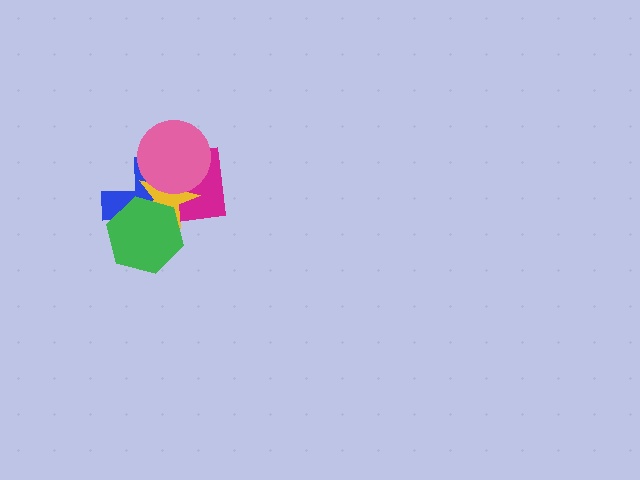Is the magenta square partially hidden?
Yes, it is partially covered by another shape.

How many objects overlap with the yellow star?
4 objects overlap with the yellow star.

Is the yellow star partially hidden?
Yes, it is partially covered by another shape.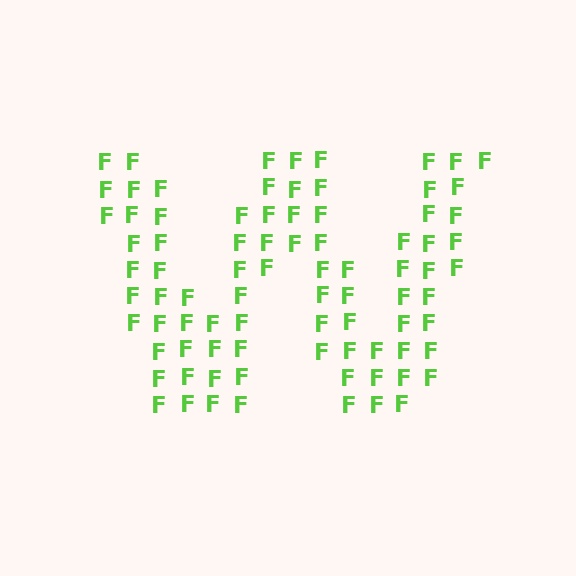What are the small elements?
The small elements are letter F's.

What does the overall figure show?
The overall figure shows the letter W.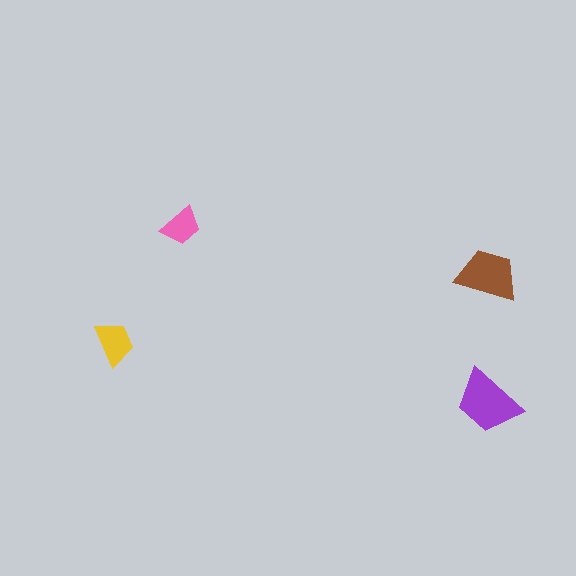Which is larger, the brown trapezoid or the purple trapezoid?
The purple one.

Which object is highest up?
The pink trapezoid is topmost.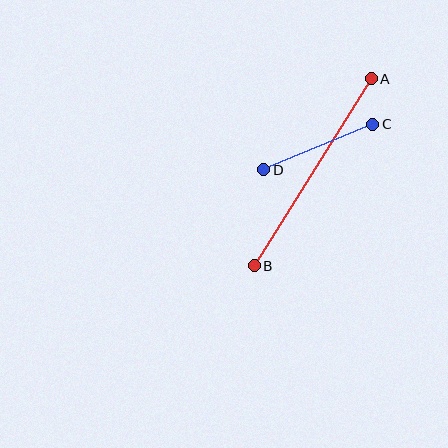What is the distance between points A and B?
The distance is approximately 220 pixels.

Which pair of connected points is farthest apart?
Points A and B are farthest apart.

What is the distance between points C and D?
The distance is approximately 118 pixels.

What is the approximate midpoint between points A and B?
The midpoint is at approximately (313, 172) pixels.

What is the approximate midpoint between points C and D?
The midpoint is at approximately (318, 147) pixels.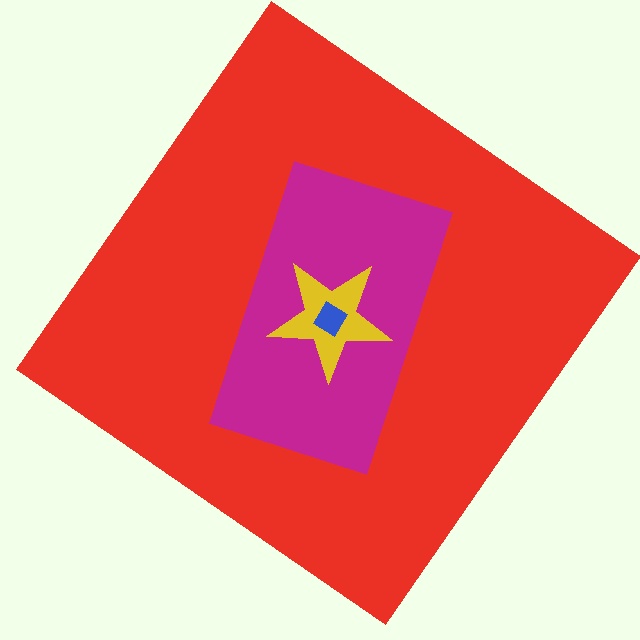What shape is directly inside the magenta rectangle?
The yellow star.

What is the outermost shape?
The red diamond.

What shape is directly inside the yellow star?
The blue diamond.